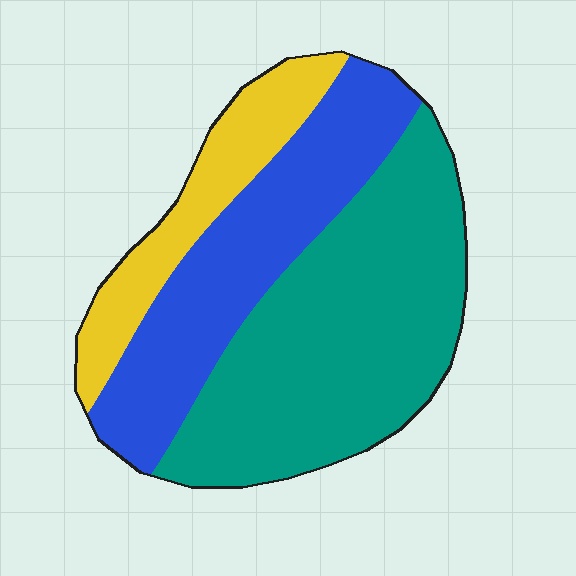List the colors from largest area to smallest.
From largest to smallest: teal, blue, yellow.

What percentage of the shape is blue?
Blue covers 33% of the shape.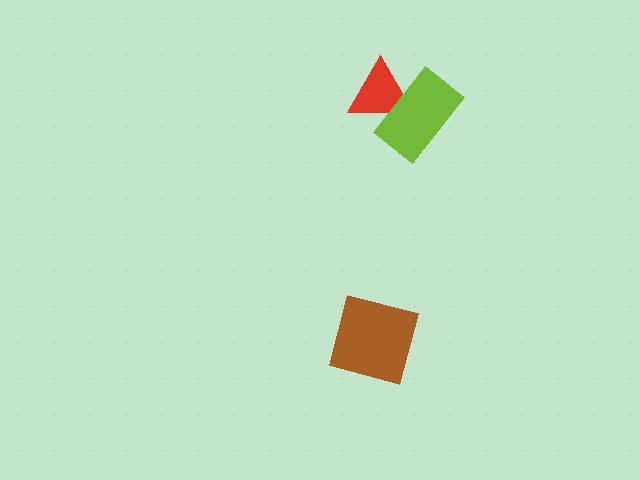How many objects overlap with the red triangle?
1 object overlaps with the red triangle.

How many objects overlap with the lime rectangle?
1 object overlaps with the lime rectangle.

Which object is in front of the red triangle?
The lime rectangle is in front of the red triangle.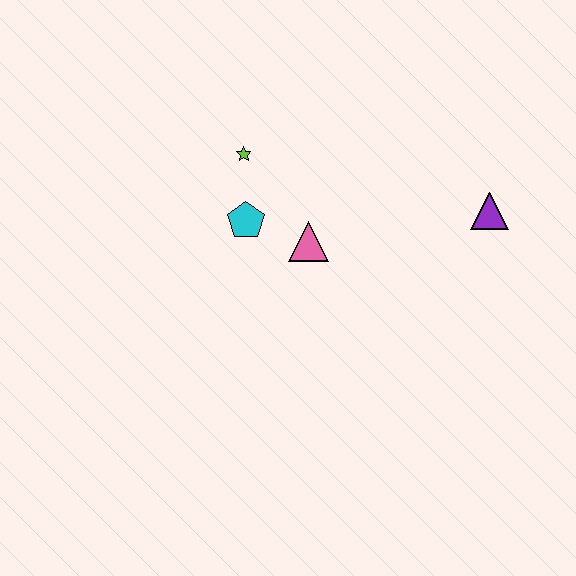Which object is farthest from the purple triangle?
The lime star is farthest from the purple triangle.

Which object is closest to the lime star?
The cyan pentagon is closest to the lime star.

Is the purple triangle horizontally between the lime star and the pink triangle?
No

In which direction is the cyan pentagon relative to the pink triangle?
The cyan pentagon is to the left of the pink triangle.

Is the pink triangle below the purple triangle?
Yes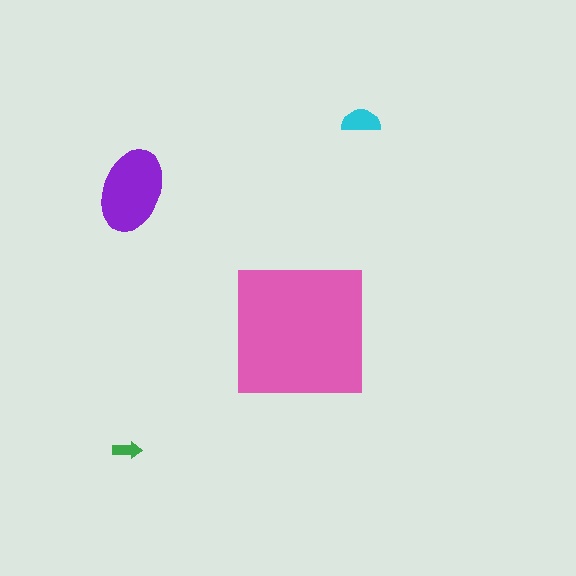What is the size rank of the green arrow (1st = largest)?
4th.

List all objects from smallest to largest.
The green arrow, the cyan semicircle, the purple ellipse, the pink square.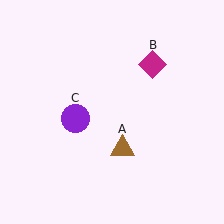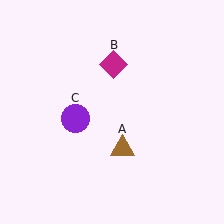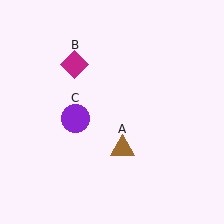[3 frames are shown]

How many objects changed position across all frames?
1 object changed position: magenta diamond (object B).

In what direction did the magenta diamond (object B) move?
The magenta diamond (object B) moved left.